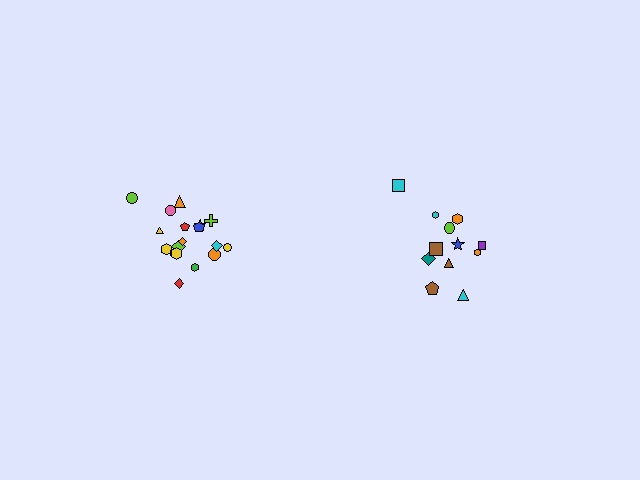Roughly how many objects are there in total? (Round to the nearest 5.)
Roughly 30 objects in total.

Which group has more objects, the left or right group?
The left group.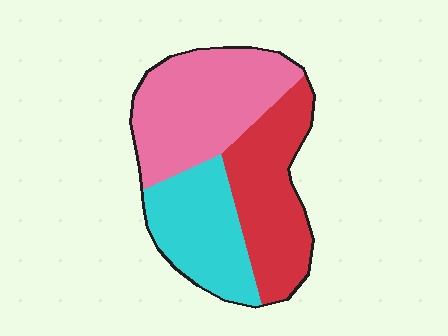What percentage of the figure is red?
Red covers 33% of the figure.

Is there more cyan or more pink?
Pink.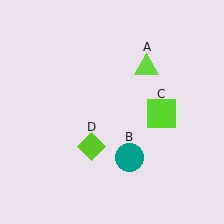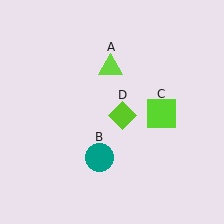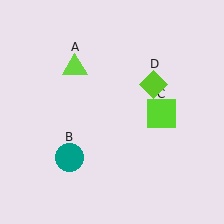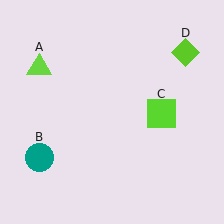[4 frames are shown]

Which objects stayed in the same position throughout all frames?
Lime square (object C) remained stationary.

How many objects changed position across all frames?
3 objects changed position: lime triangle (object A), teal circle (object B), lime diamond (object D).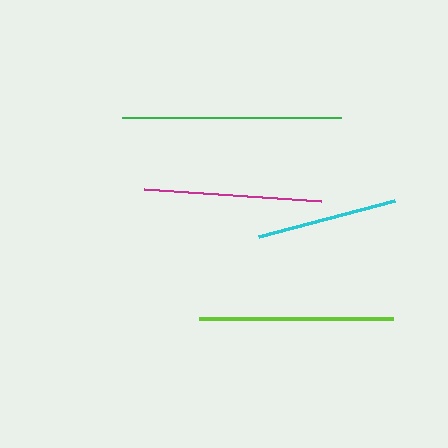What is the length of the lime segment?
The lime segment is approximately 194 pixels long.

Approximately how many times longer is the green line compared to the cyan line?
The green line is approximately 1.5 times the length of the cyan line.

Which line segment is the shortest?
The cyan line is the shortest at approximately 141 pixels.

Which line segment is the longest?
The green line is the longest at approximately 219 pixels.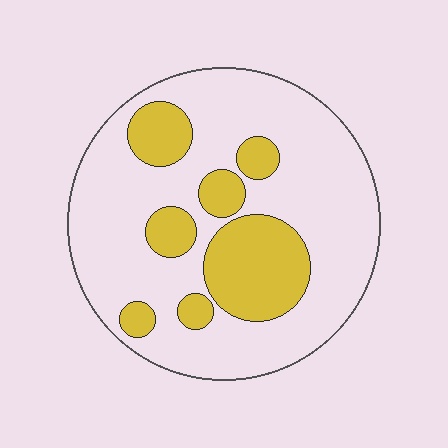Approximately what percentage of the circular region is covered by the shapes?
Approximately 25%.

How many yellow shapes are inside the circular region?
7.